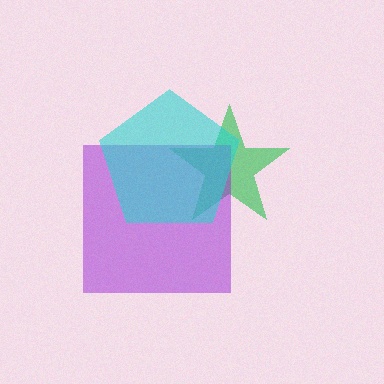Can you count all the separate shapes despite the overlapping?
Yes, there are 3 separate shapes.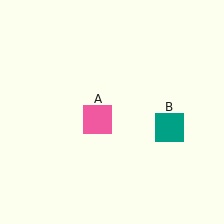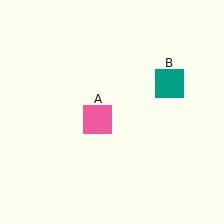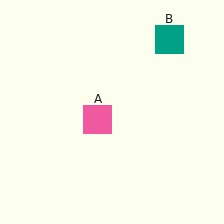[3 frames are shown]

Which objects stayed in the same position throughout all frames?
Pink square (object A) remained stationary.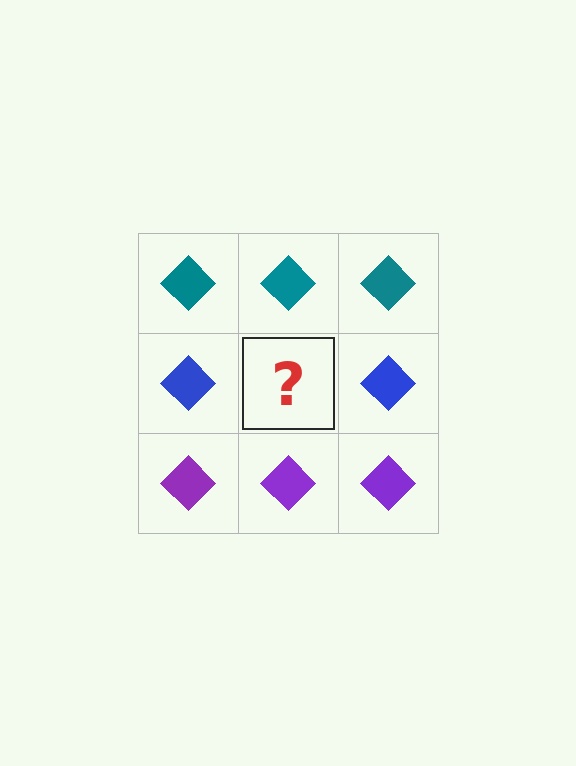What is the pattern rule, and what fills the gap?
The rule is that each row has a consistent color. The gap should be filled with a blue diamond.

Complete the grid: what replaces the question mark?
The question mark should be replaced with a blue diamond.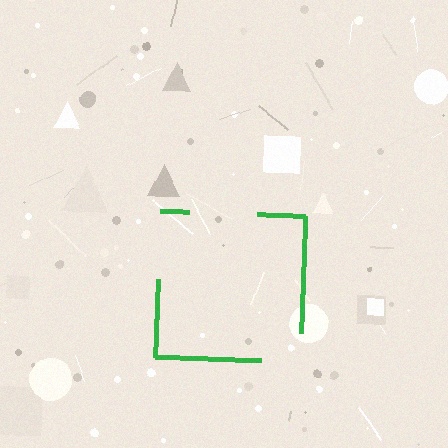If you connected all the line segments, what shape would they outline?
They would outline a square.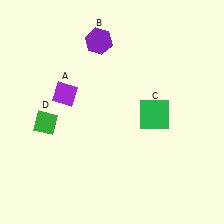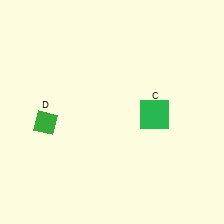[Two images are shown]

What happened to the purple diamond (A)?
The purple diamond (A) was removed in Image 2. It was in the top-left area of Image 1.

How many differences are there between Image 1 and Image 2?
There are 2 differences between the two images.